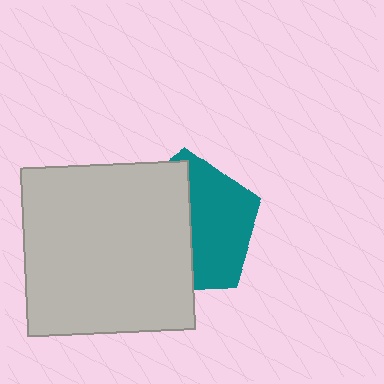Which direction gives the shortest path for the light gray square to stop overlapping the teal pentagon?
Moving left gives the shortest separation.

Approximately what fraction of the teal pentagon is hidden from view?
Roughly 52% of the teal pentagon is hidden behind the light gray square.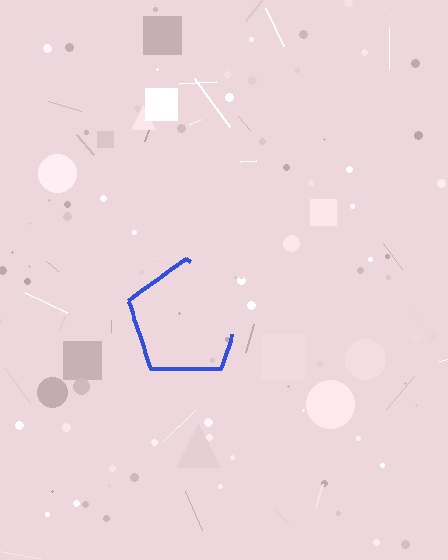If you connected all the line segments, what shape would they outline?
They would outline a pentagon.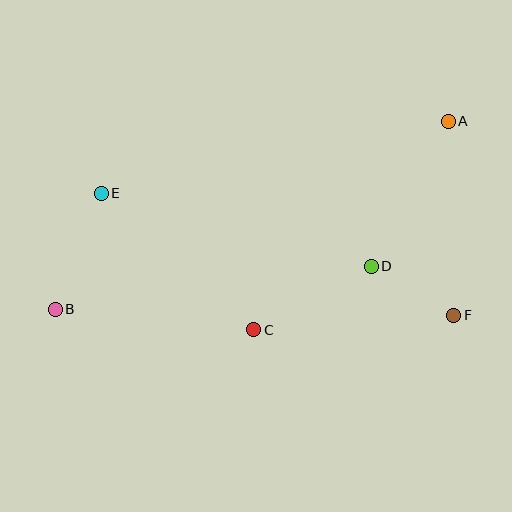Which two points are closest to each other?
Points D and F are closest to each other.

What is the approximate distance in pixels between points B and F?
The distance between B and F is approximately 398 pixels.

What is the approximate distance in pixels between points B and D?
The distance between B and D is approximately 319 pixels.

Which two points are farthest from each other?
Points A and B are farthest from each other.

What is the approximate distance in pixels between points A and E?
The distance between A and E is approximately 354 pixels.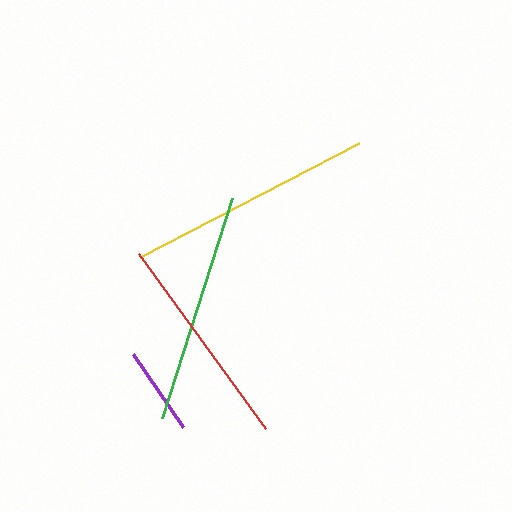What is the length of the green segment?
The green segment is approximately 230 pixels long.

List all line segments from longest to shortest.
From longest to shortest: yellow, green, red, purple.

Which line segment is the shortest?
The purple line is the shortest at approximately 88 pixels.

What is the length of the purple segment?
The purple segment is approximately 88 pixels long.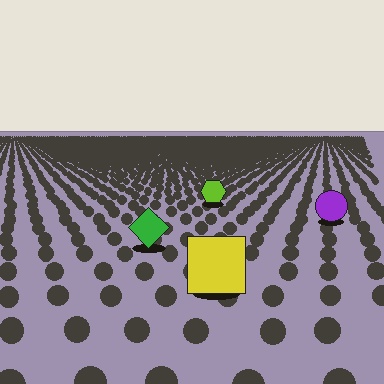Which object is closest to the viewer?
The yellow square is closest. The texture marks near it are larger and more spread out.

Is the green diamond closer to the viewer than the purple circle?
Yes. The green diamond is closer — you can tell from the texture gradient: the ground texture is coarser near it.